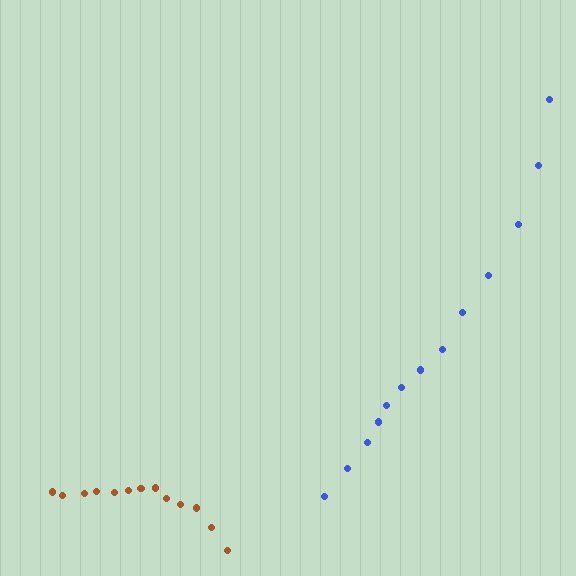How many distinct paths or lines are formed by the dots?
There are 2 distinct paths.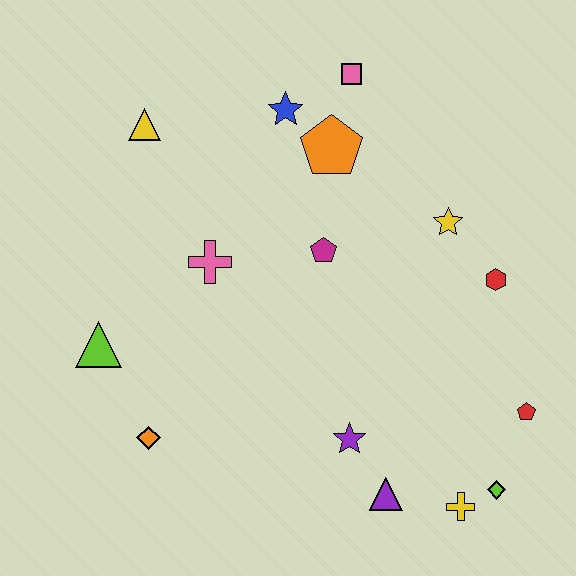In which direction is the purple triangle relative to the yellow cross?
The purple triangle is to the left of the yellow cross.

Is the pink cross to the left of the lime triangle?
No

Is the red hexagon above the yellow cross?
Yes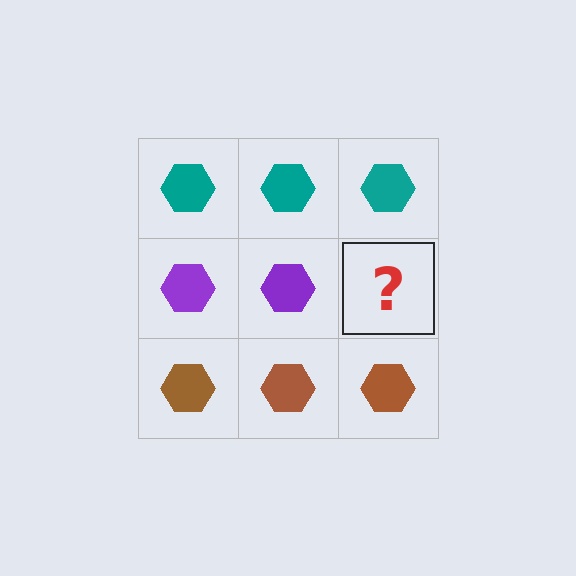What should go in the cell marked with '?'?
The missing cell should contain a purple hexagon.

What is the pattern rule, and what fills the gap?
The rule is that each row has a consistent color. The gap should be filled with a purple hexagon.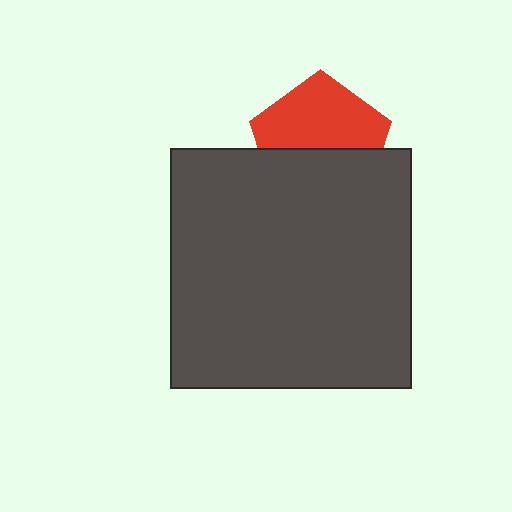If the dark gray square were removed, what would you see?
You would see the complete red pentagon.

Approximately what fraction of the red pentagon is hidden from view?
Roughly 46% of the red pentagon is hidden behind the dark gray square.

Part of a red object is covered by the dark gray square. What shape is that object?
It is a pentagon.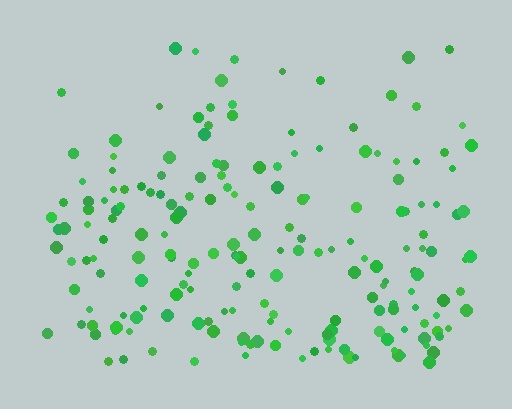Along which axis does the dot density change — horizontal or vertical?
Vertical.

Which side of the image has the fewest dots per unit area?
The top.